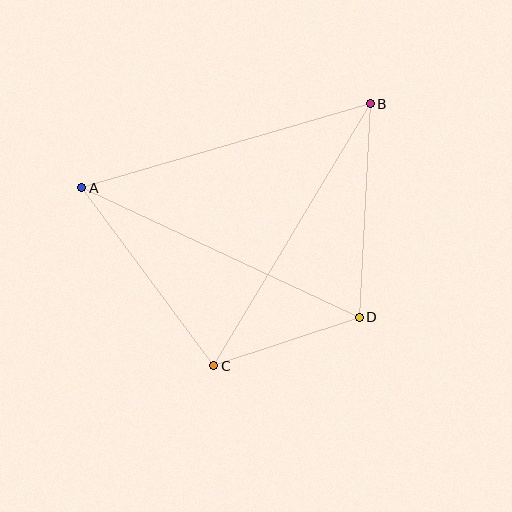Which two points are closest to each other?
Points C and D are closest to each other.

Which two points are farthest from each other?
Points A and D are farthest from each other.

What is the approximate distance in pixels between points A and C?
The distance between A and C is approximately 222 pixels.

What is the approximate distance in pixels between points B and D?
The distance between B and D is approximately 214 pixels.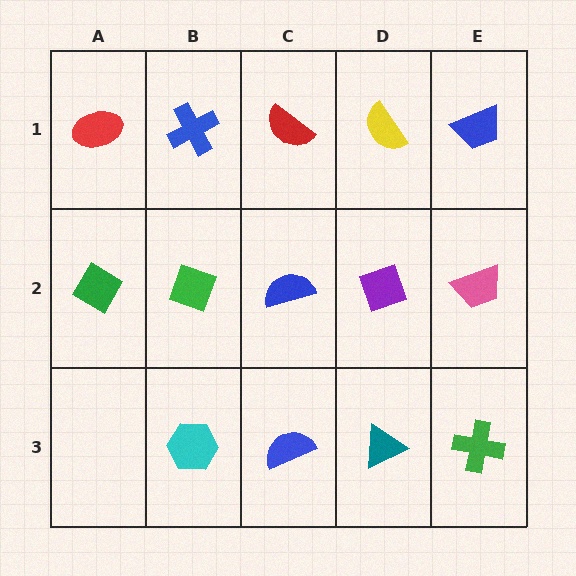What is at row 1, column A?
A red ellipse.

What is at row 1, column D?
A yellow semicircle.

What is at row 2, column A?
A green diamond.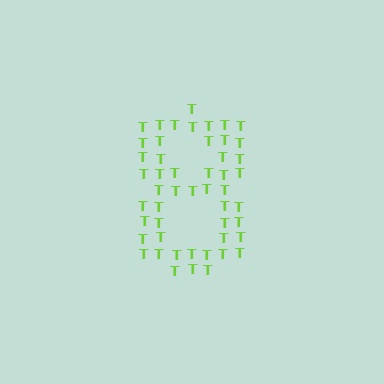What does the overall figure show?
The overall figure shows the digit 8.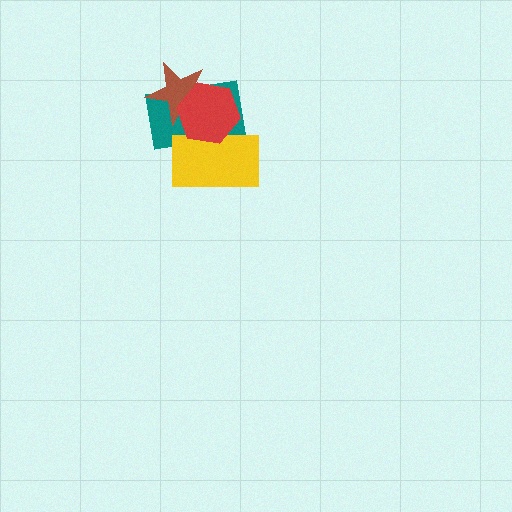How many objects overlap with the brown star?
2 objects overlap with the brown star.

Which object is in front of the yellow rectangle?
The red hexagon is in front of the yellow rectangle.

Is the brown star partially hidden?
Yes, it is partially covered by another shape.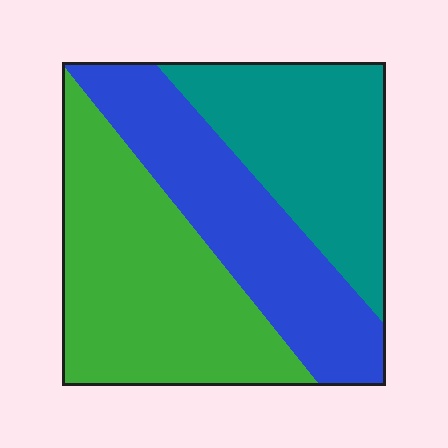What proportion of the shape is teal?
Teal covers around 30% of the shape.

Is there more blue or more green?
Green.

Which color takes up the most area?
Green, at roughly 40%.